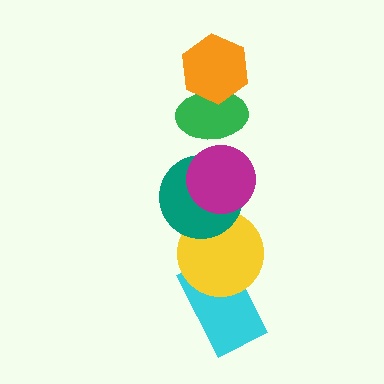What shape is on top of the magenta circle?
The green ellipse is on top of the magenta circle.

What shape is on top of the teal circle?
The magenta circle is on top of the teal circle.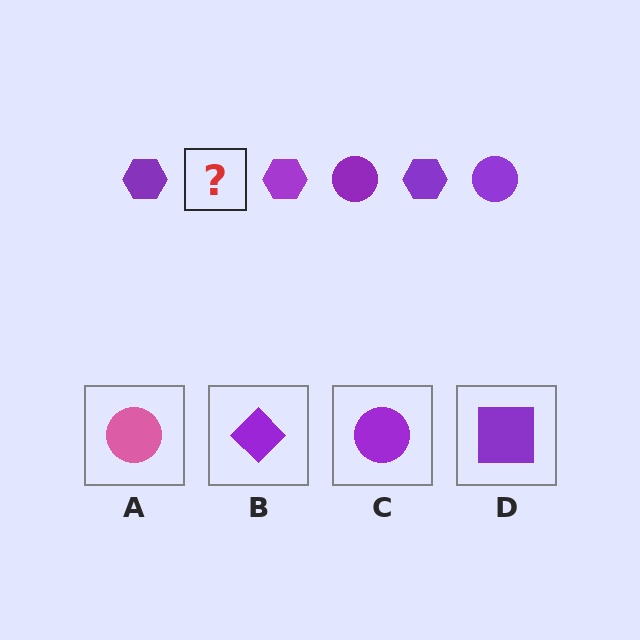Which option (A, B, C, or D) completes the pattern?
C.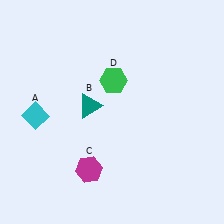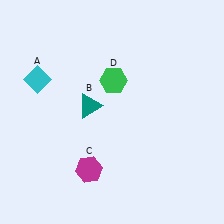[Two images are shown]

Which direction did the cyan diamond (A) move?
The cyan diamond (A) moved up.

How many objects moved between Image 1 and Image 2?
1 object moved between the two images.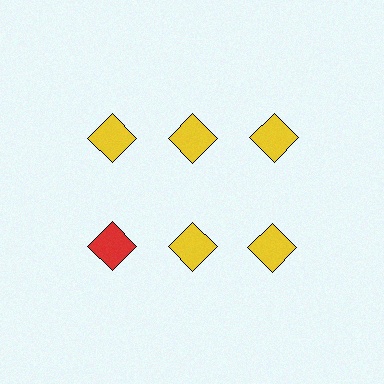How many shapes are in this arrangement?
There are 6 shapes arranged in a grid pattern.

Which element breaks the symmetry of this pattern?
The red diamond in the second row, leftmost column breaks the symmetry. All other shapes are yellow diamonds.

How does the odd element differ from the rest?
It has a different color: red instead of yellow.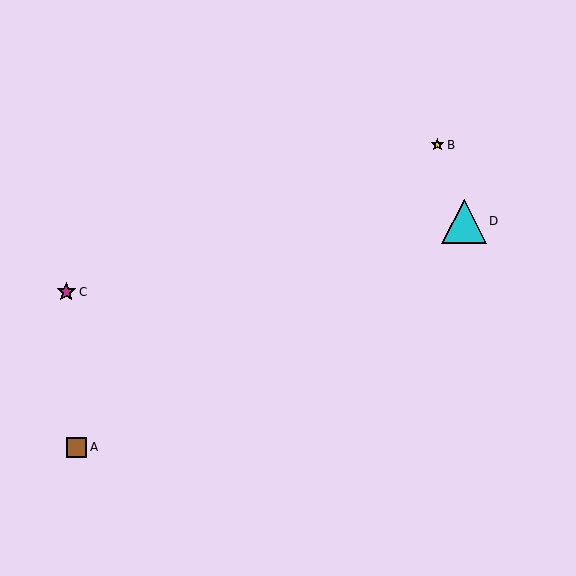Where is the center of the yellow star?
The center of the yellow star is at (437, 145).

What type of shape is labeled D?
Shape D is a cyan triangle.